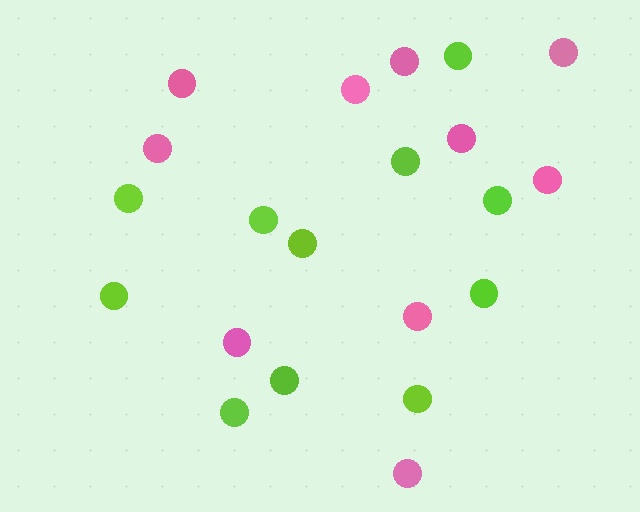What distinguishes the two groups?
There are 2 groups: one group of pink circles (10) and one group of lime circles (11).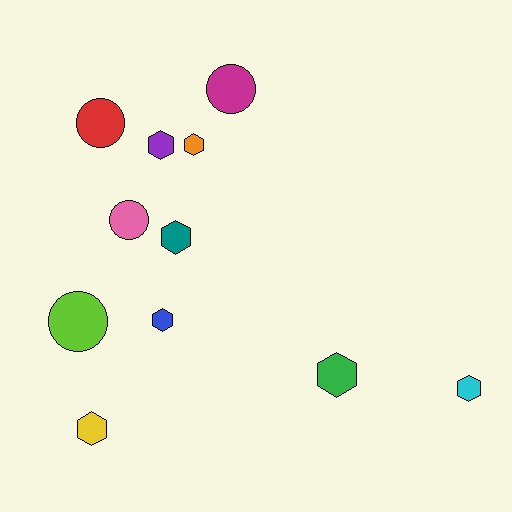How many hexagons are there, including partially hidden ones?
There are 7 hexagons.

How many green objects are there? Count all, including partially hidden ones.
There is 1 green object.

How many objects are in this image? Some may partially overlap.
There are 11 objects.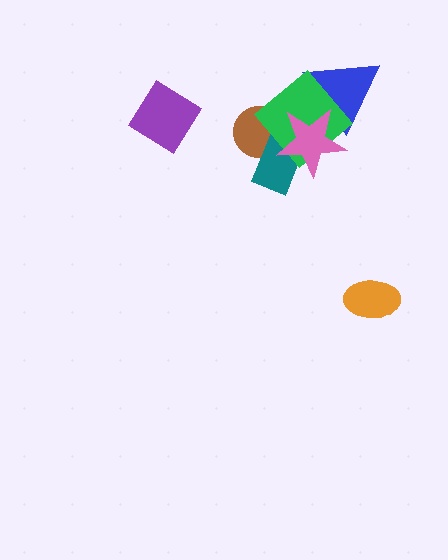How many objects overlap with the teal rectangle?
3 objects overlap with the teal rectangle.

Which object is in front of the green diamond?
The pink star is in front of the green diamond.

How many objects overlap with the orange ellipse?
0 objects overlap with the orange ellipse.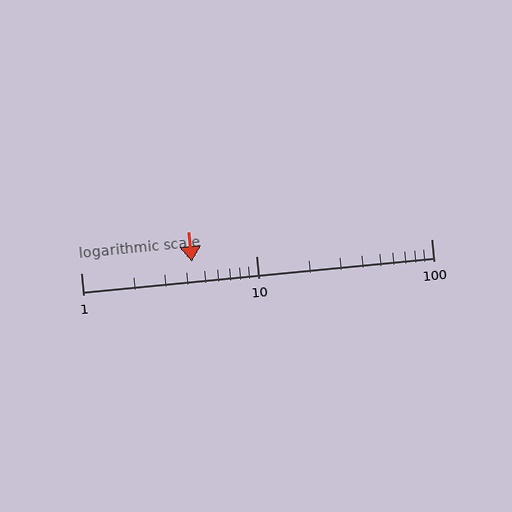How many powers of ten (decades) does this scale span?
The scale spans 2 decades, from 1 to 100.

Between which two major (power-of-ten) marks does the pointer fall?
The pointer is between 1 and 10.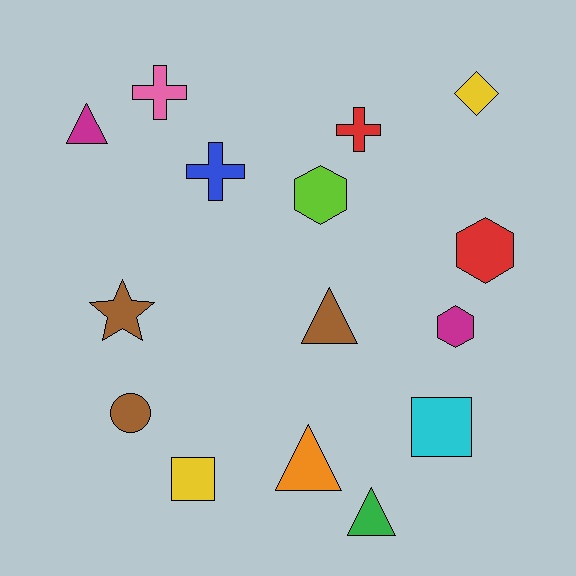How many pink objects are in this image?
There is 1 pink object.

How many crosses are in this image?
There are 3 crosses.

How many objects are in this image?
There are 15 objects.